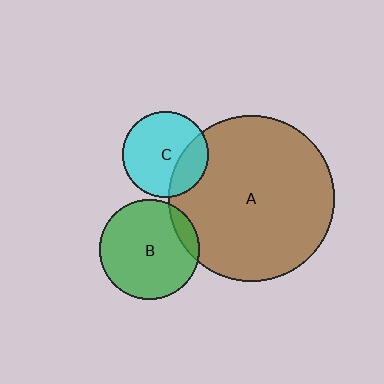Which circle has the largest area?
Circle A (brown).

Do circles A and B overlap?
Yes.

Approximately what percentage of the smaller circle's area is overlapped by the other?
Approximately 10%.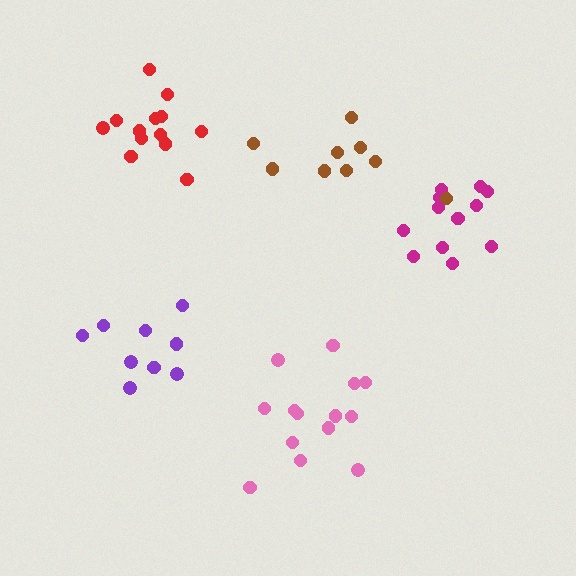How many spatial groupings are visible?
There are 5 spatial groupings.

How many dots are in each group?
Group 1: 14 dots, Group 2: 13 dots, Group 3: 12 dots, Group 4: 9 dots, Group 5: 9 dots (57 total).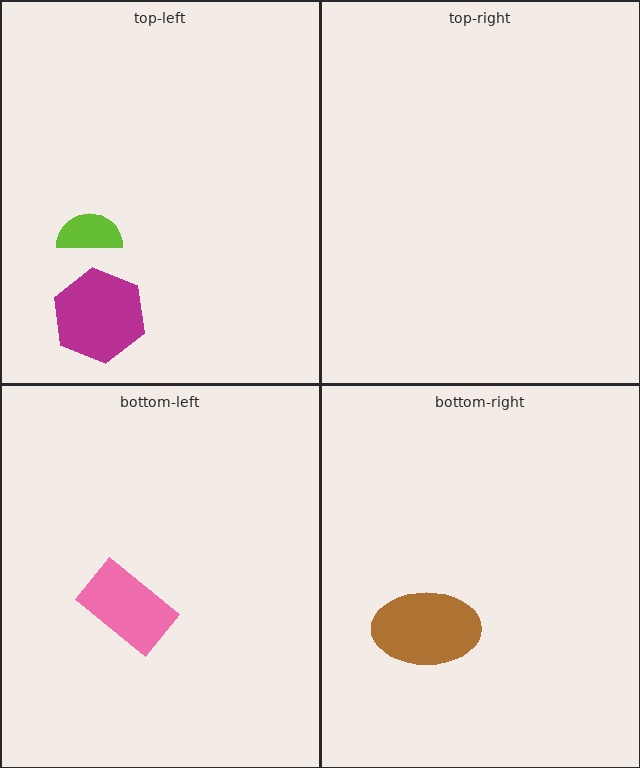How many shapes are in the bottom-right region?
1.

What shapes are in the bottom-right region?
The brown ellipse.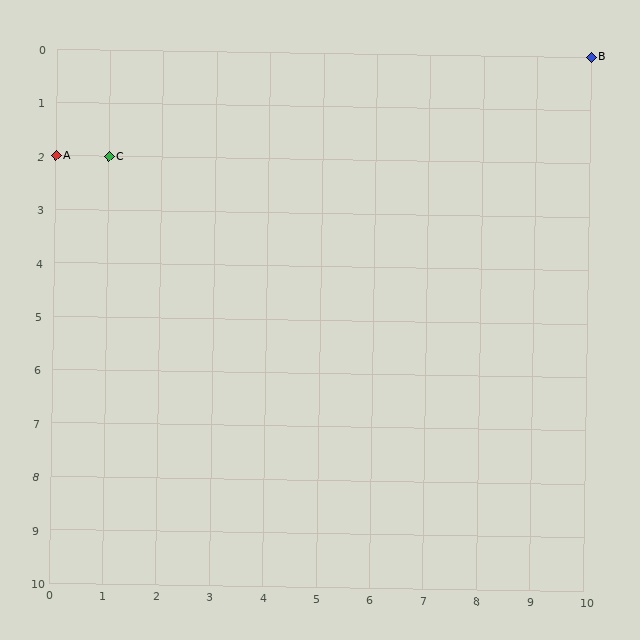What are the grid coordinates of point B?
Point B is at grid coordinates (10, 0).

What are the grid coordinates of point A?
Point A is at grid coordinates (0, 2).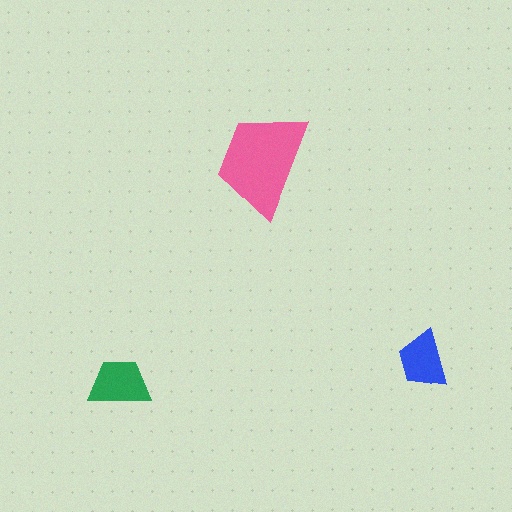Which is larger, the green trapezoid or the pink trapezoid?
The pink one.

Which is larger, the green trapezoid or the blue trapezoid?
The green one.